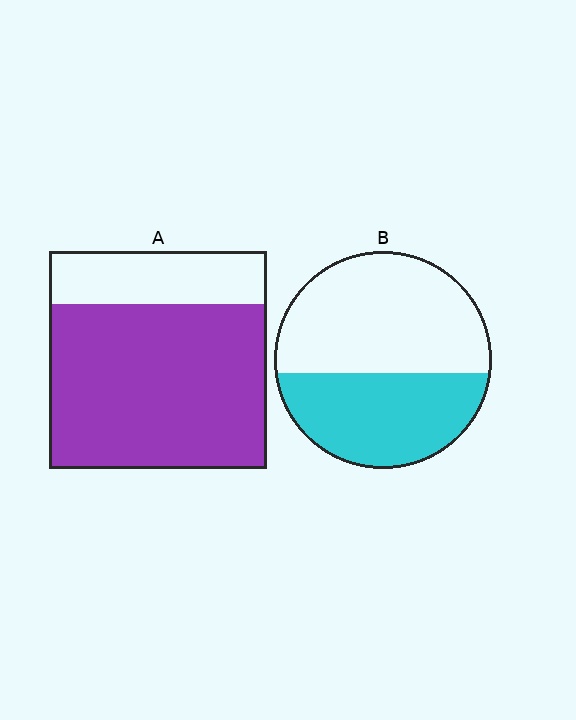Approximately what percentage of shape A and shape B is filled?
A is approximately 75% and B is approximately 40%.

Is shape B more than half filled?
No.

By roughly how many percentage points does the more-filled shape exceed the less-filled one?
By roughly 35 percentage points (A over B).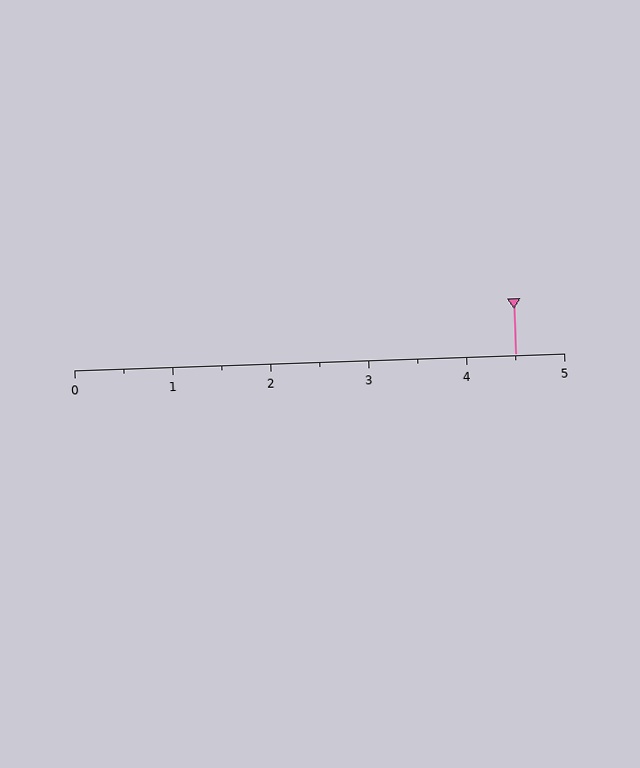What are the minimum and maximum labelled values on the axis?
The axis runs from 0 to 5.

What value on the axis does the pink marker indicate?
The marker indicates approximately 4.5.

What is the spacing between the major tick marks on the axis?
The major ticks are spaced 1 apart.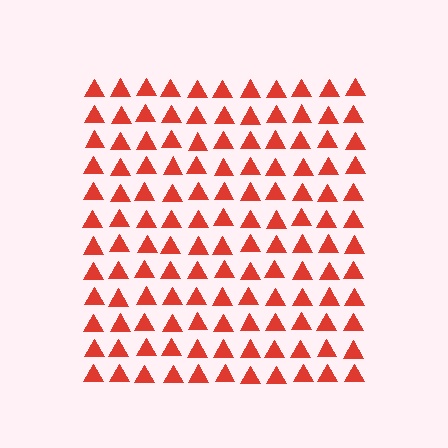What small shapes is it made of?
It is made of small triangles.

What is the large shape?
The large shape is a square.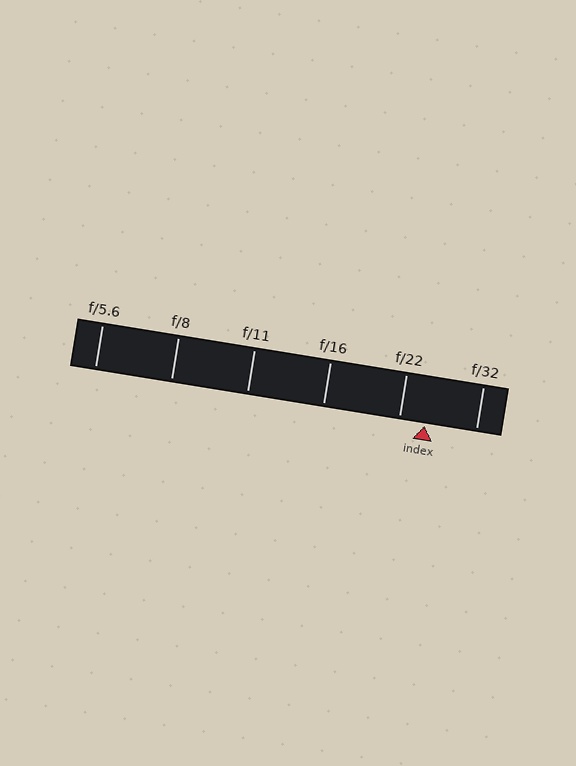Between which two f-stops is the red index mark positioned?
The index mark is between f/22 and f/32.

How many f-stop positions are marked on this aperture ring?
There are 6 f-stop positions marked.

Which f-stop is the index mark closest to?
The index mark is closest to f/22.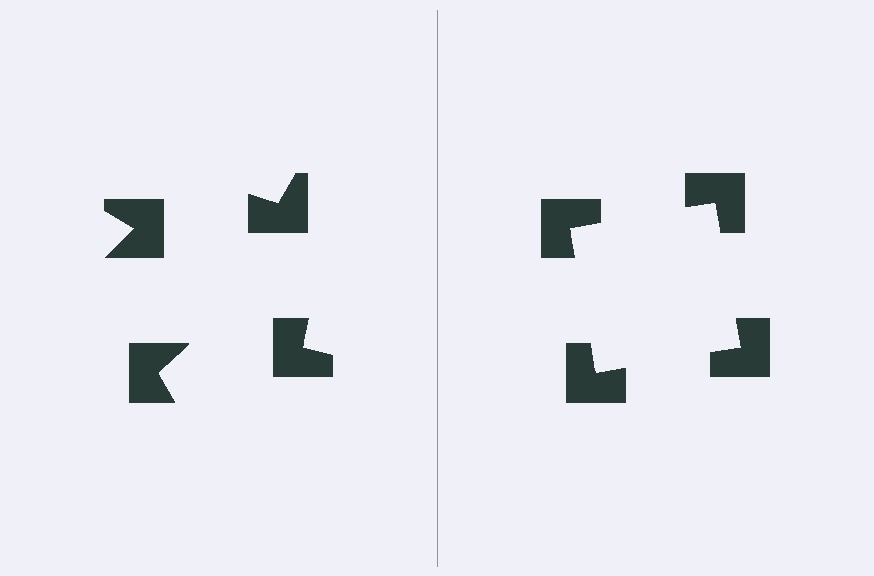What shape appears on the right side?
An illusory square.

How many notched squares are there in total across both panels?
8 — 4 on each side.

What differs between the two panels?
The notched squares are positioned identically on both sides; only the wedge orientations differ. On the right they align to a square; on the left they are misaligned.